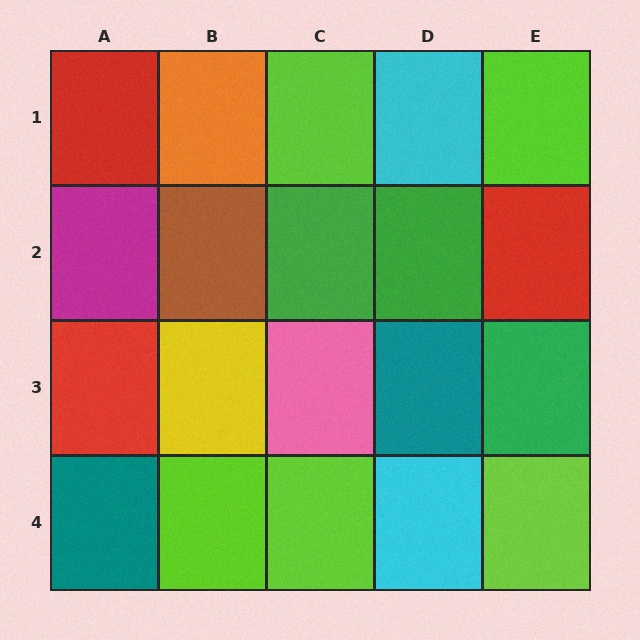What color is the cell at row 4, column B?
Lime.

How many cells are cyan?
2 cells are cyan.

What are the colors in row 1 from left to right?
Red, orange, lime, cyan, lime.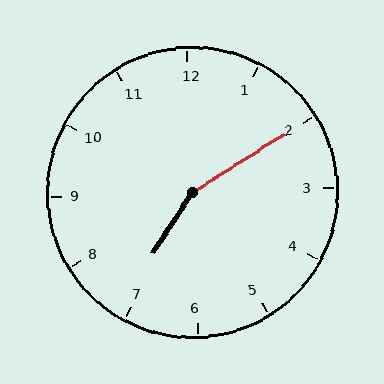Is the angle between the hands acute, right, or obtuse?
It is obtuse.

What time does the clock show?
7:10.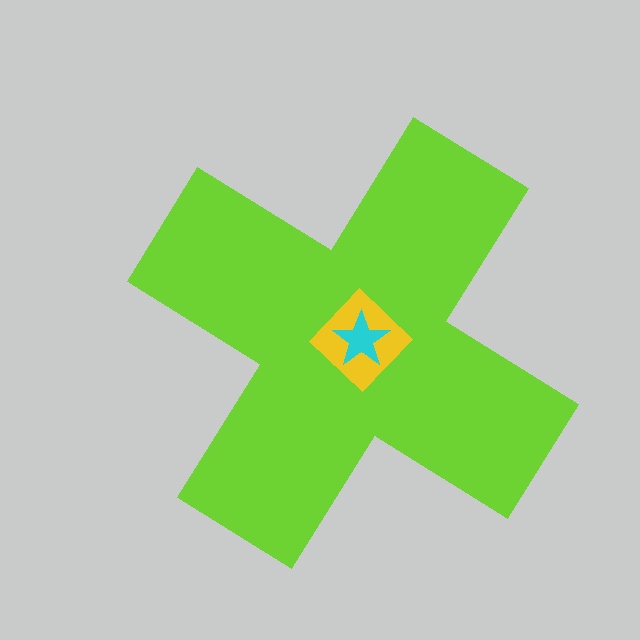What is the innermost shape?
The cyan star.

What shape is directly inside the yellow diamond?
The cyan star.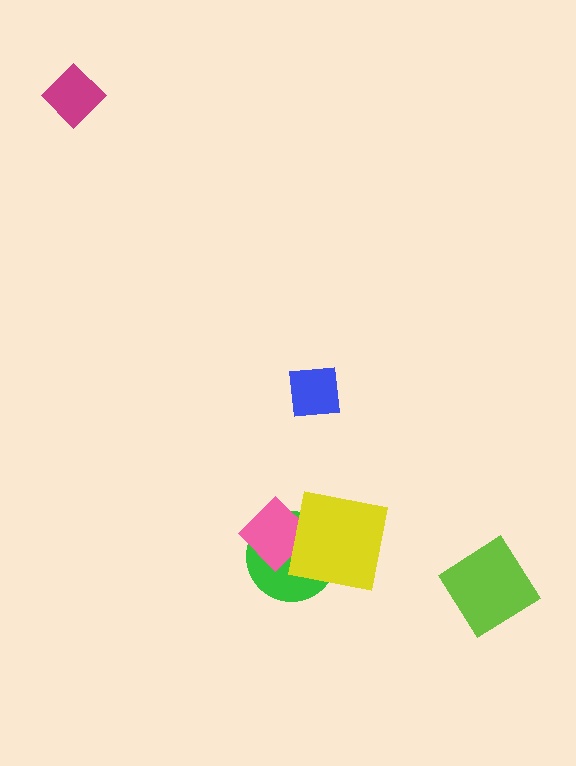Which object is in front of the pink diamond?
The yellow square is in front of the pink diamond.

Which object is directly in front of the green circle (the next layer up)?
The pink diamond is directly in front of the green circle.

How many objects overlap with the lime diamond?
0 objects overlap with the lime diamond.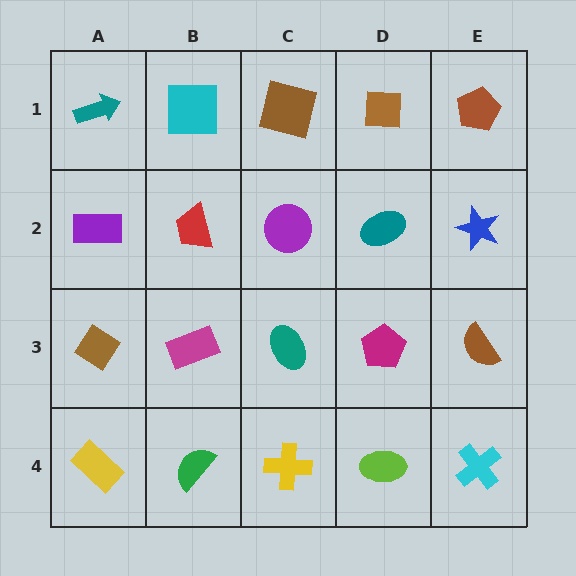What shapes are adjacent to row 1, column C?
A purple circle (row 2, column C), a cyan square (row 1, column B), a brown square (row 1, column D).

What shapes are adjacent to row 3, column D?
A teal ellipse (row 2, column D), a lime ellipse (row 4, column D), a teal ellipse (row 3, column C), a brown semicircle (row 3, column E).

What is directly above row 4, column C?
A teal ellipse.